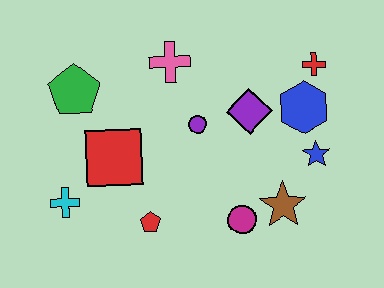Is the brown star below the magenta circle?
No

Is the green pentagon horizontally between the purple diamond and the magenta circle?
No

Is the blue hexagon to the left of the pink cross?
No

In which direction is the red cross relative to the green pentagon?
The red cross is to the right of the green pentagon.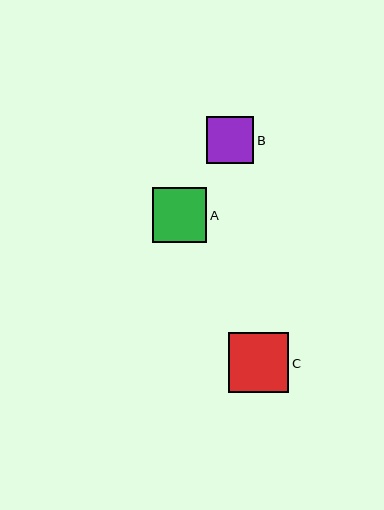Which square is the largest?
Square C is the largest with a size of approximately 60 pixels.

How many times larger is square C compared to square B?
Square C is approximately 1.3 times the size of square B.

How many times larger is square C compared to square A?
Square C is approximately 1.1 times the size of square A.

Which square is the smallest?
Square B is the smallest with a size of approximately 47 pixels.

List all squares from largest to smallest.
From largest to smallest: C, A, B.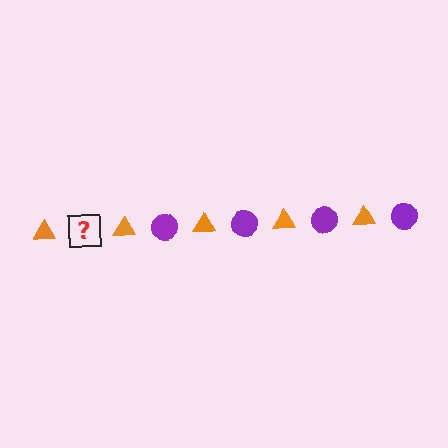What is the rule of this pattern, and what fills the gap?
The rule is that the pattern alternates between orange triangle and purple circle. The gap should be filled with a purple circle.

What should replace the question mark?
The question mark should be replaced with a purple circle.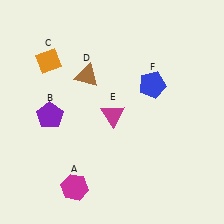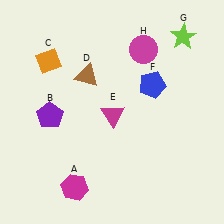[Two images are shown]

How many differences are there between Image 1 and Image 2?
There are 2 differences between the two images.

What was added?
A lime star (G), a magenta circle (H) were added in Image 2.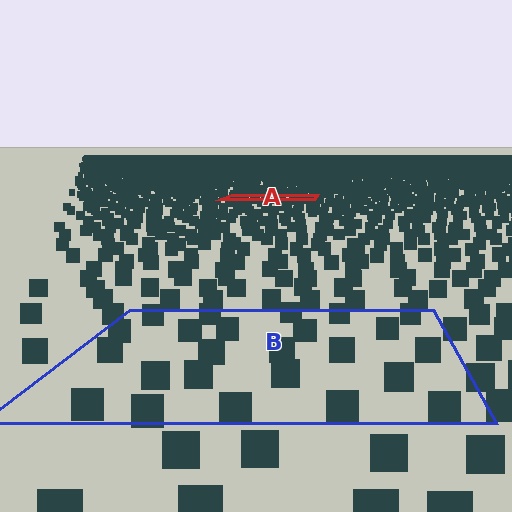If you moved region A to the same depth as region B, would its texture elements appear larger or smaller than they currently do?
They would appear larger. At a closer depth, the same texture elements are projected at a bigger on-screen size.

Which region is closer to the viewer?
Region B is closer. The texture elements there are larger and more spread out.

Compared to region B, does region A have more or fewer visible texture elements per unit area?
Region A has more texture elements per unit area — they are packed more densely because it is farther away.